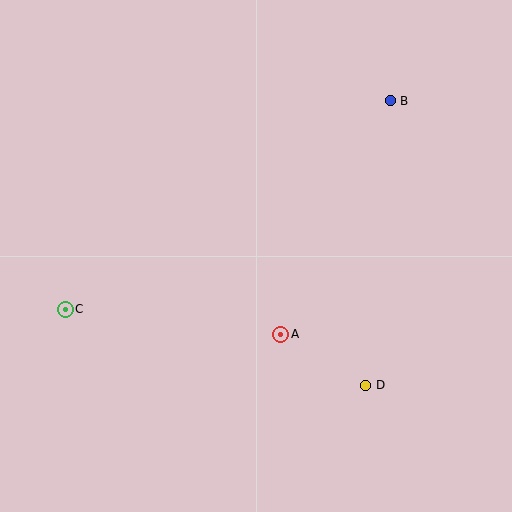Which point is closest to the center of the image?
Point A at (281, 334) is closest to the center.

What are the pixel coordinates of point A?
Point A is at (281, 334).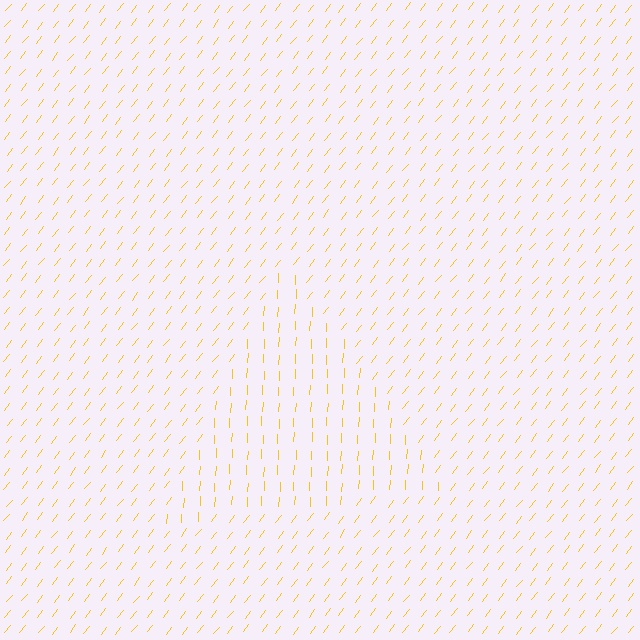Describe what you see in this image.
The image is filled with small yellow line segments. A triangle region in the image has lines oriented differently from the surrounding lines, creating a visible texture boundary.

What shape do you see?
I see a triangle.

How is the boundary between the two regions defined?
The boundary is defined purely by a change in line orientation (approximately 35 degrees difference). All lines are the same color and thickness.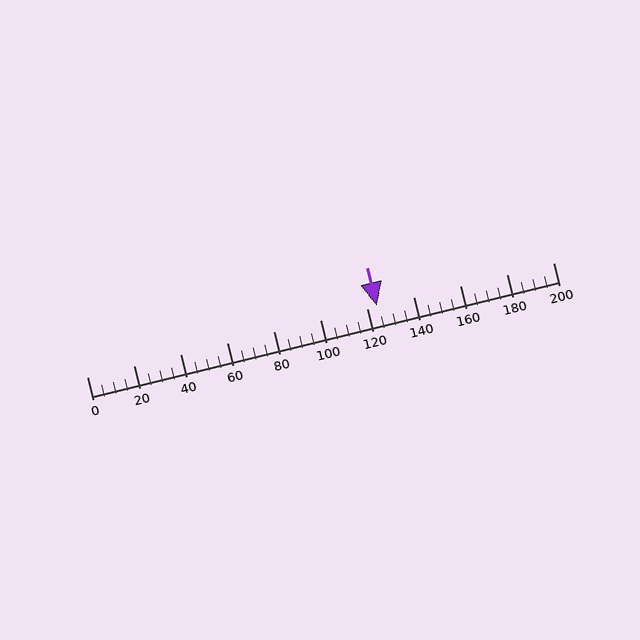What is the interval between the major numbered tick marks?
The major tick marks are spaced 20 units apart.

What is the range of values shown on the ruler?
The ruler shows values from 0 to 200.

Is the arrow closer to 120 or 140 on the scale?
The arrow is closer to 120.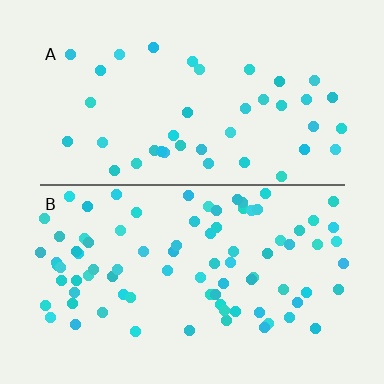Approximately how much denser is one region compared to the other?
Approximately 2.1× — region B over region A.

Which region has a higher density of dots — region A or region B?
B (the bottom).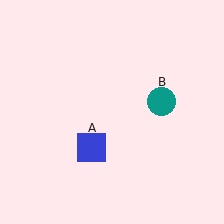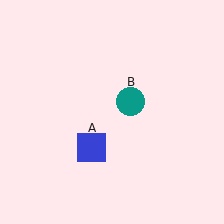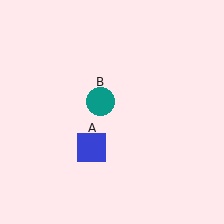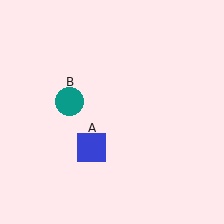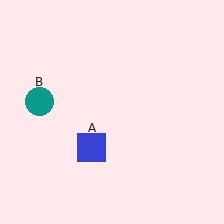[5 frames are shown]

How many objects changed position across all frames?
1 object changed position: teal circle (object B).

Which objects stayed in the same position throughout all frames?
Blue square (object A) remained stationary.